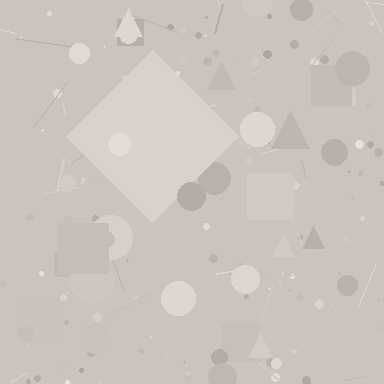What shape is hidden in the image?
A diamond is hidden in the image.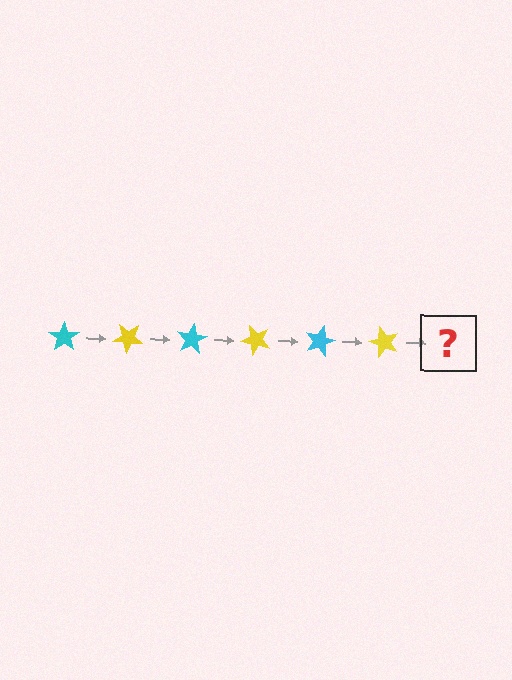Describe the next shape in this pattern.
It should be a cyan star, rotated 240 degrees from the start.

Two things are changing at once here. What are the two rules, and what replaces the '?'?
The two rules are that it rotates 40 degrees each step and the color cycles through cyan and yellow. The '?' should be a cyan star, rotated 240 degrees from the start.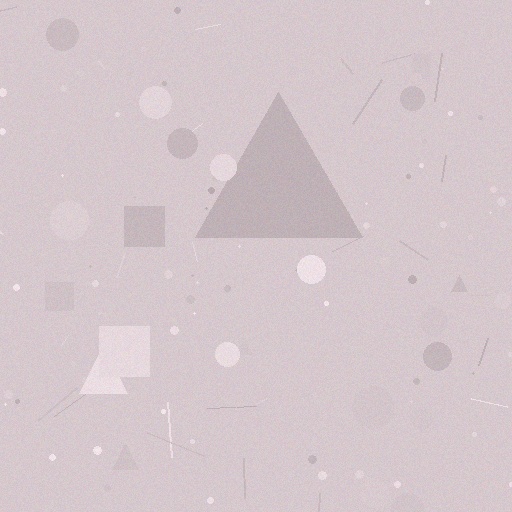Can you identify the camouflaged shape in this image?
The camouflaged shape is a triangle.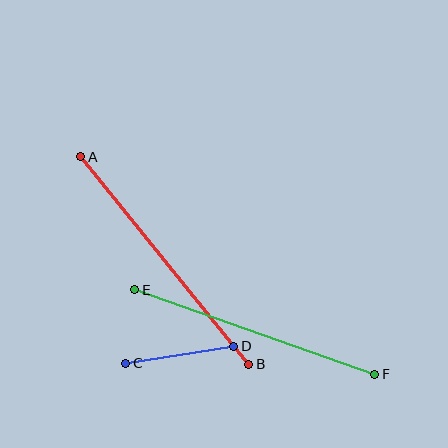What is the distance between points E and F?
The distance is approximately 254 pixels.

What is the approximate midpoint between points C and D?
The midpoint is at approximately (180, 355) pixels.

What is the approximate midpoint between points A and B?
The midpoint is at approximately (165, 261) pixels.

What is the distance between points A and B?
The distance is approximately 267 pixels.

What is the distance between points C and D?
The distance is approximately 110 pixels.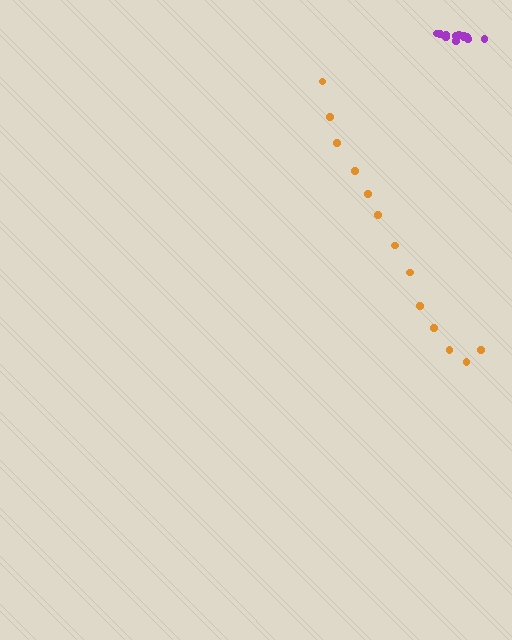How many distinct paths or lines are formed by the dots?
There are 2 distinct paths.